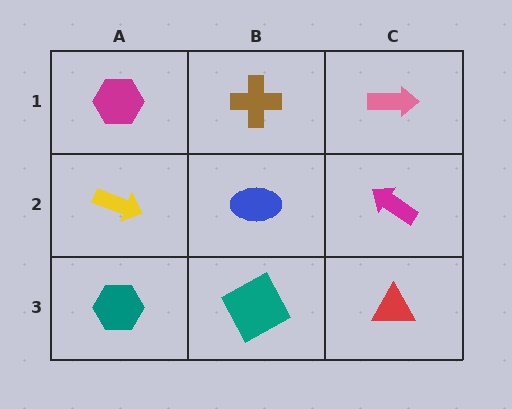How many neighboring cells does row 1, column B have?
3.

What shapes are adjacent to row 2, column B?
A brown cross (row 1, column B), a teal square (row 3, column B), a yellow arrow (row 2, column A), a magenta arrow (row 2, column C).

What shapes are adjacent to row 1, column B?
A blue ellipse (row 2, column B), a magenta hexagon (row 1, column A), a pink arrow (row 1, column C).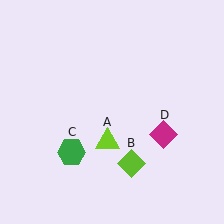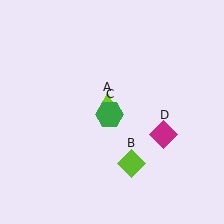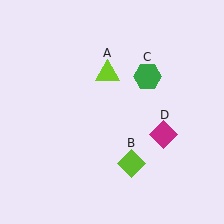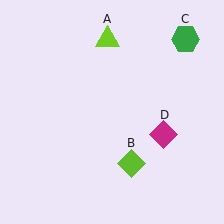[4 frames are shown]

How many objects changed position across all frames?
2 objects changed position: lime triangle (object A), green hexagon (object C).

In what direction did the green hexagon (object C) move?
The green hexagon (object C) moved up and to the right.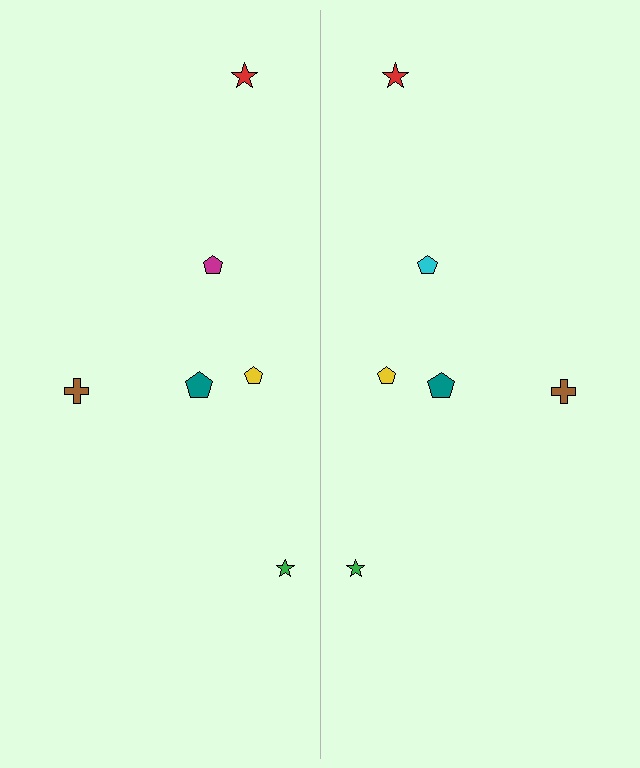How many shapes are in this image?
There are 12 shapes in this image.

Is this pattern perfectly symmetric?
No, the pattern is not perfectly symmetric. The cyan pentagon on the right side breaks the symmetry — its mirror counterpart is magenta.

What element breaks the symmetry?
The cyan pentagon on the right side breaks the symmetry — its mirror counterpart is magenta.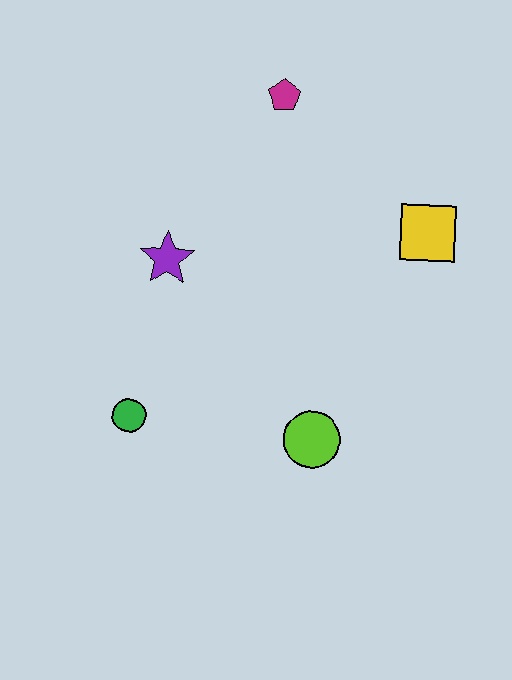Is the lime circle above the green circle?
No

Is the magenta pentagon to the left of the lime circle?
Yes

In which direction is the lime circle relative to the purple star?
The lime circle is below the purple star.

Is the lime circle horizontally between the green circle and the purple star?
No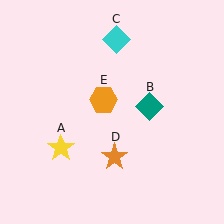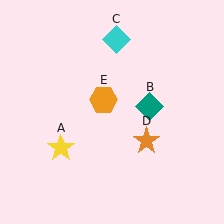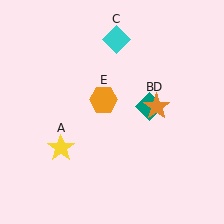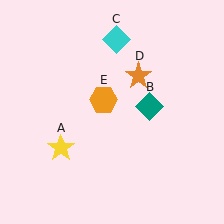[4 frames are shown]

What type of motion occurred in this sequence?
The orange star (object D) rotated counterclockwise around the center of the scene.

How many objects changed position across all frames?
1 object changed position: orange star (object D).